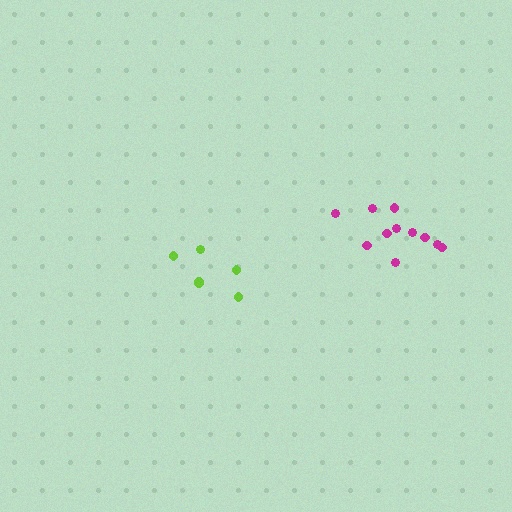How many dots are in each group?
Group 1: 6 dots, Group 2: 11 dots (17 total).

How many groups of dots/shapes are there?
There are 2 groups.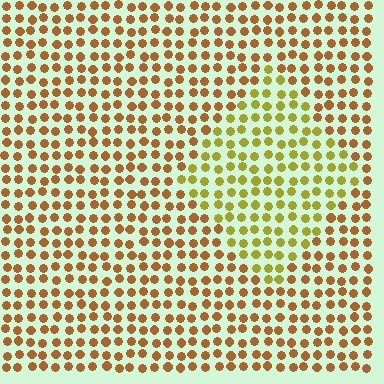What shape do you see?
I see a diamond.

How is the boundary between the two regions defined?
The boundary is defined purely by a slight shift in hue (about 36 degrees). Spacing, size, and orientation are identical on both sides.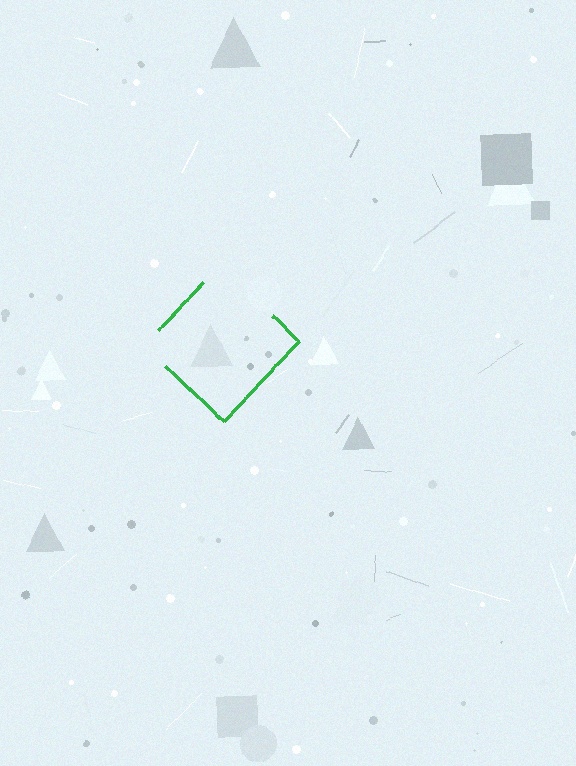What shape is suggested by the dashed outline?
The dashed outline suggests a diamond.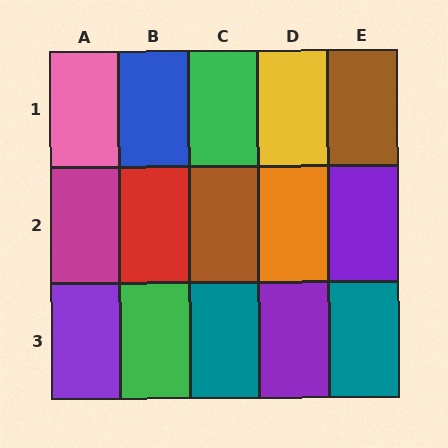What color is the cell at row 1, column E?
Brown.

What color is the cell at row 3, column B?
Green.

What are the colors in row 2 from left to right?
Magenta, red, brown, orange, purple.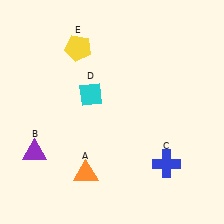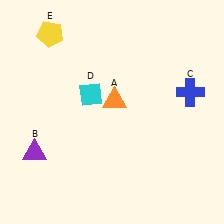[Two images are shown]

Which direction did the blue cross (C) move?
The blue cross (C) moved up.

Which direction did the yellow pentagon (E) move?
The yellow pentagon (E) moved left.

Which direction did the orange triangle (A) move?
The orange triangle (A) moved up.